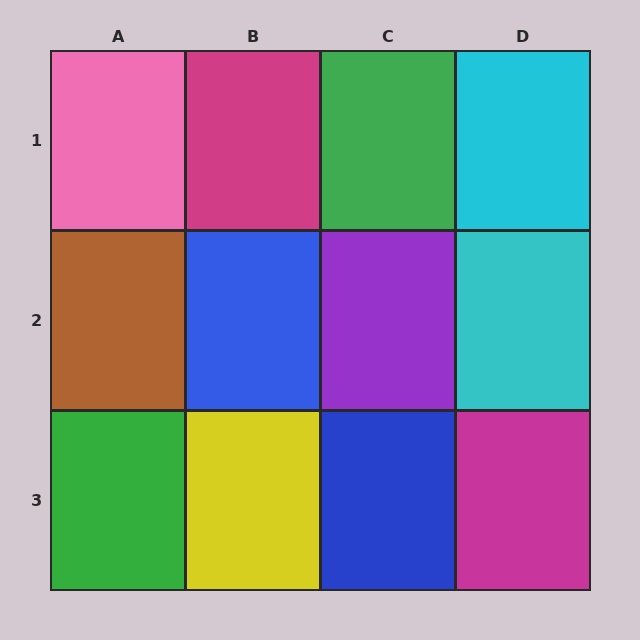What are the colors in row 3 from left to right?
Green, yellow, blue, magenta.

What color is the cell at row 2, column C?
Purple.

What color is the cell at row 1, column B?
Magenta.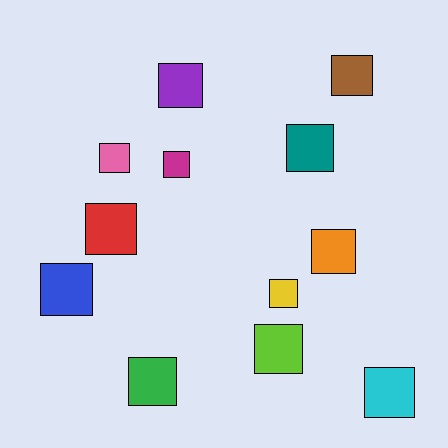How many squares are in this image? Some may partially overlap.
There are 12 squares.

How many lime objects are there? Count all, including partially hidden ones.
There is 1 lime object.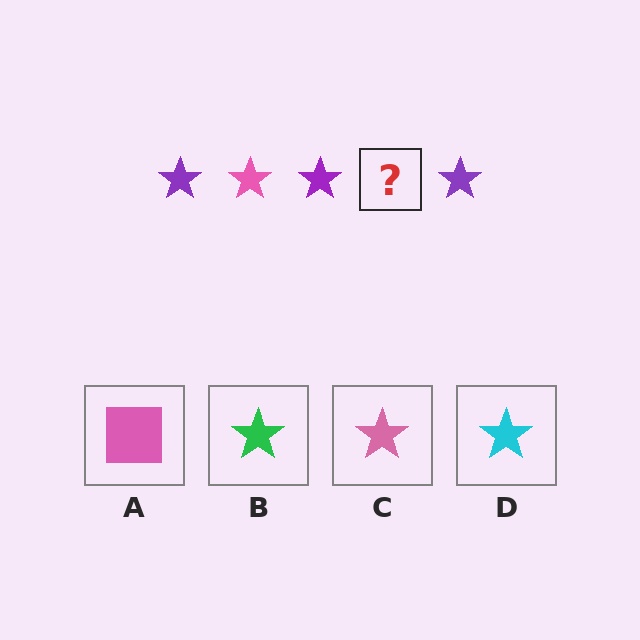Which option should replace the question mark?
Option C.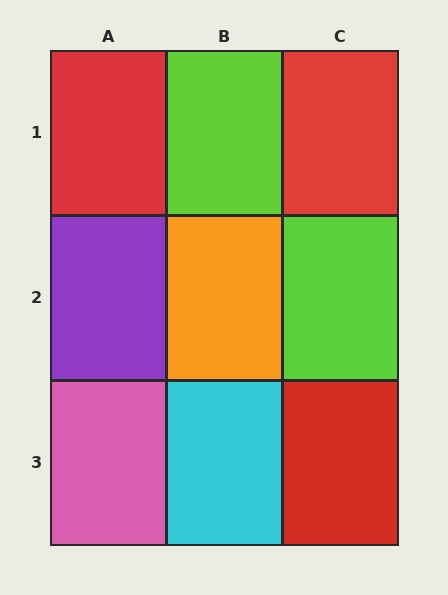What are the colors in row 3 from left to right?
Pink, cyan, red.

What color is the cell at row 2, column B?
Orange.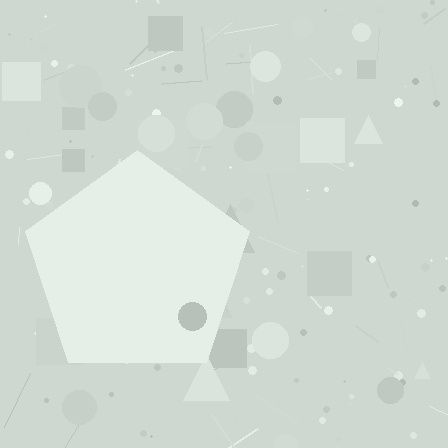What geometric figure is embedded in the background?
A pentagon is embedded in the background.